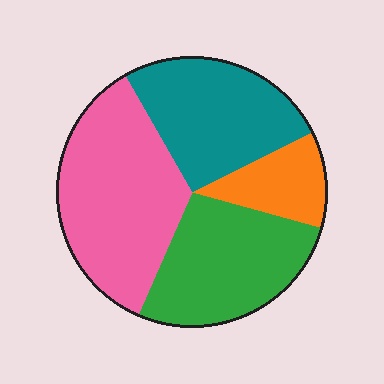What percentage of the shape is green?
Green covers roughly 25% of the shape.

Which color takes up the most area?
Pink, at roughly 35%.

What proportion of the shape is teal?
Teal takes up about one quarter (1/4) of the shape.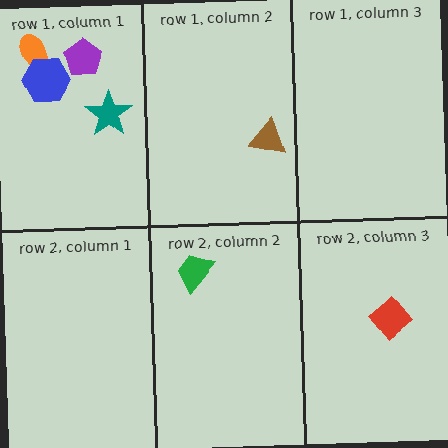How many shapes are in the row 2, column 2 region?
1.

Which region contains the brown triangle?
The row 1, column 2 region.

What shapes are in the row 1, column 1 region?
The orange ellipse, the blue hexagon, the teal star, the purple pentagon.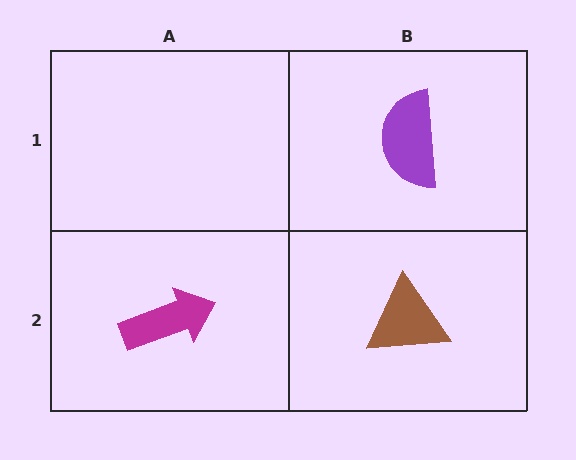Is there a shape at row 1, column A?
No, that cell is empty.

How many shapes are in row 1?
1 shape.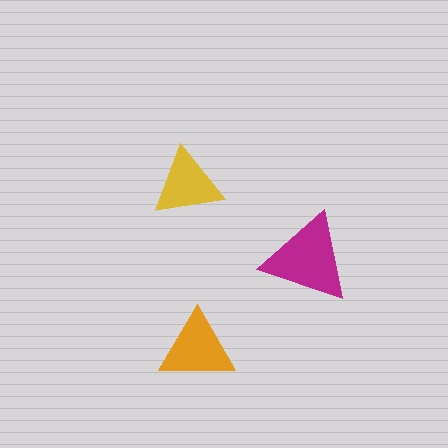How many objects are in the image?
There are 3 objects in the image.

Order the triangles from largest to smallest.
the magenta one, the orange one, the yellow one.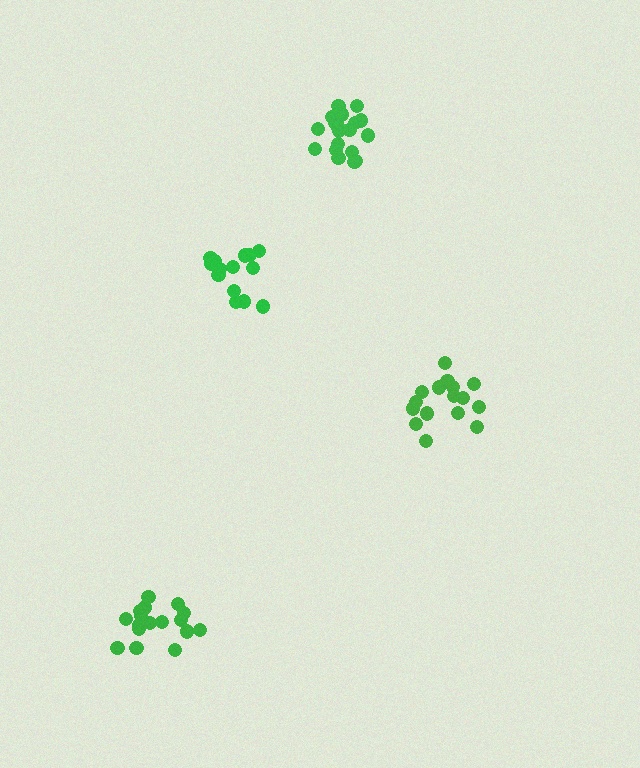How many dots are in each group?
Group 1: 16 dots, Group 2: 18 dots, Group 3: 19 dots, Group 4: 14 dots (67 total).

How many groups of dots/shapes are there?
There are 4 groups.